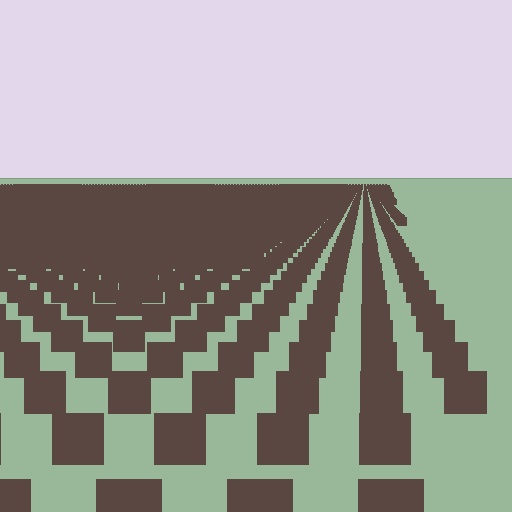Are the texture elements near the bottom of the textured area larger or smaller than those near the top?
Larger. Near the bottom, elements are closer to the viewer and appear at a bigger on-screen size.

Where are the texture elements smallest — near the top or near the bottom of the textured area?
Near the top.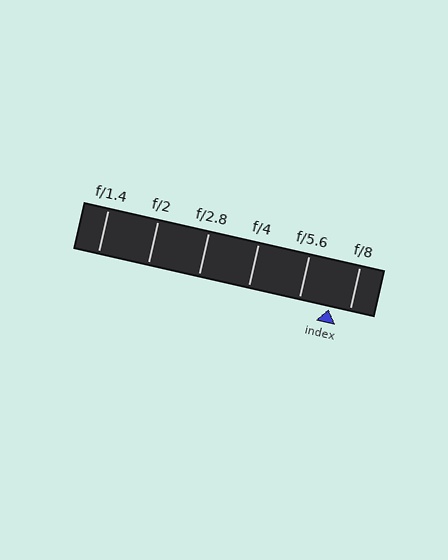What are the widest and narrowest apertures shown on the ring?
The widest aperture shown is f/1.4 and the narrowest is f/8.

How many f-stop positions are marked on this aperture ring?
There are 6 f-stop positions marked.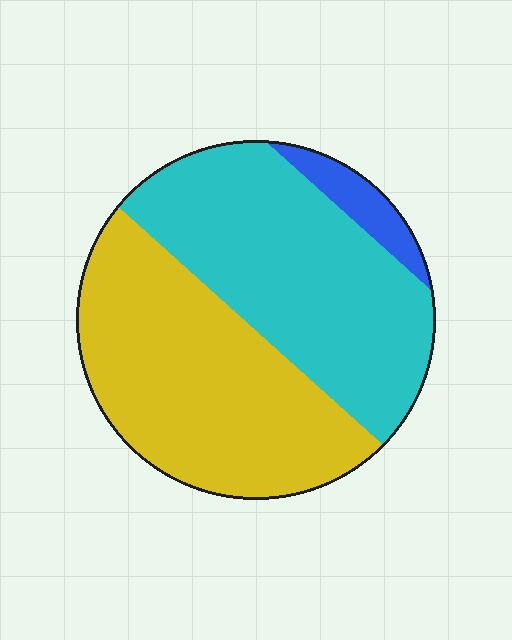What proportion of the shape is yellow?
Yellow covers about 45% of the shape.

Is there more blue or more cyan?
Cyan.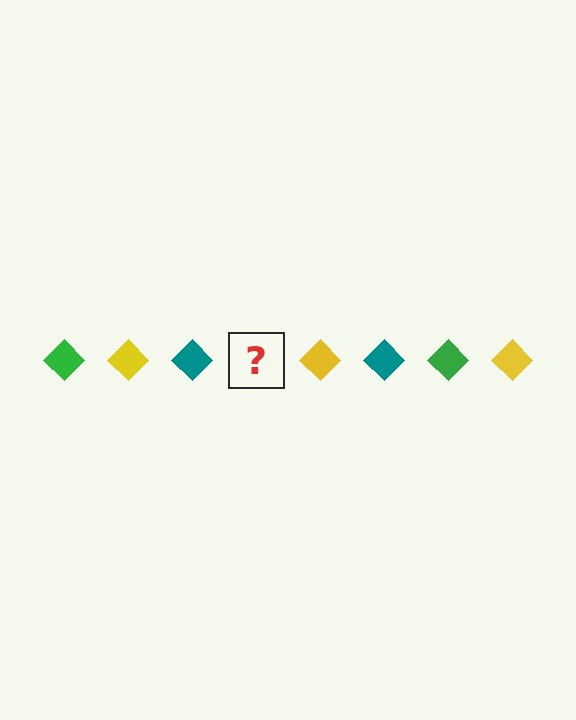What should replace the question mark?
The question mark should be replaced with a green diamond.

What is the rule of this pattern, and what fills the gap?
The rule is that the pattern cycles through green, yellow, teal diamonds. The gap should be filled with a green diamond.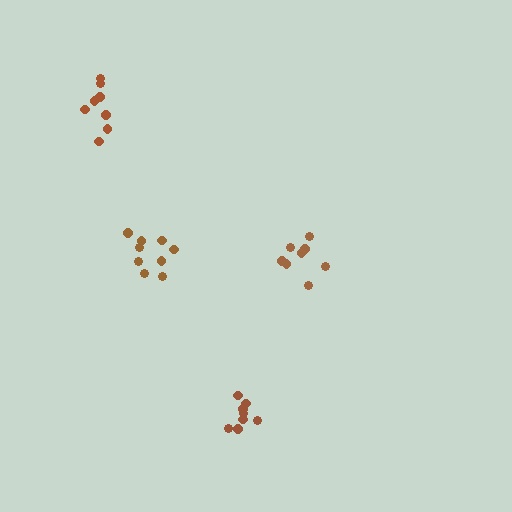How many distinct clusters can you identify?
There are 4 distinct clusters.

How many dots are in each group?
Group 1: 8 dots, Group 2: 9 dots, Group 3: 8 dots, Group 4: 9 dots (34 total).